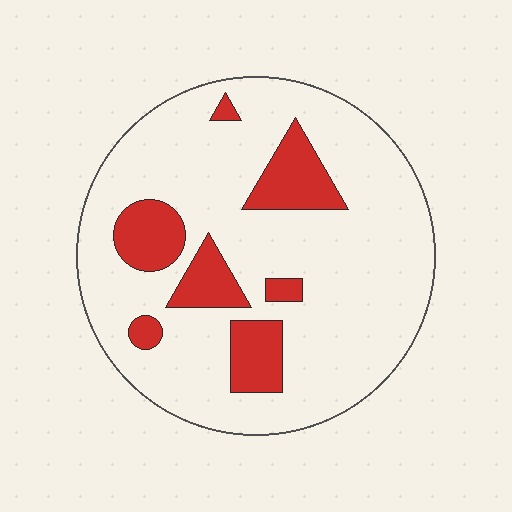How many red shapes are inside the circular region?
7.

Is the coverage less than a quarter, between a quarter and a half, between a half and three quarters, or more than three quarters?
Less than a quarter.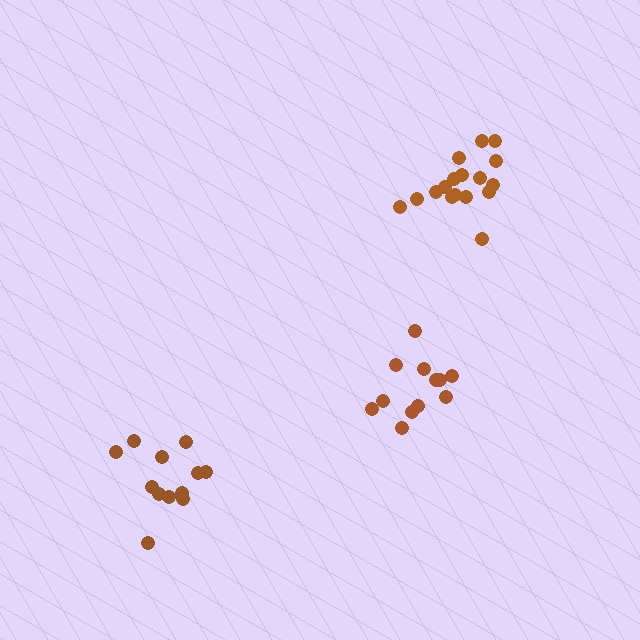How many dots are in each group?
Group 1: 17 dots, Group 2: 12 dots, Group 3: 12 dots (41 total).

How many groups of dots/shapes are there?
There are 3 groups.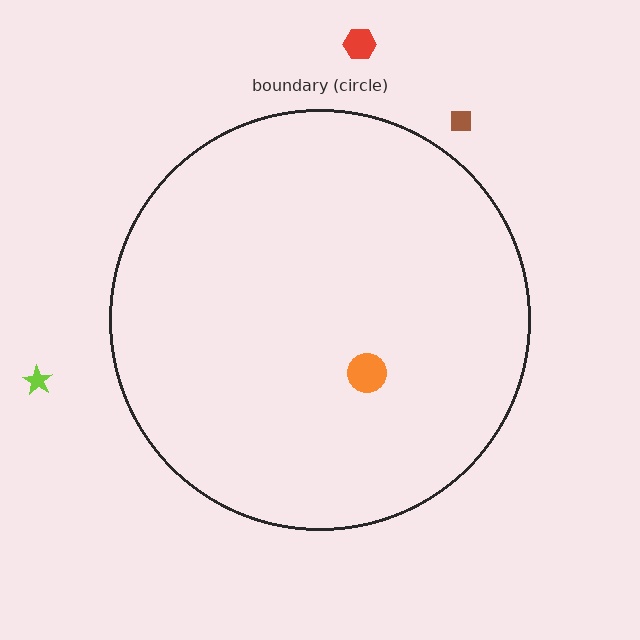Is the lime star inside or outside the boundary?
Outside.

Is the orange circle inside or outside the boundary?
Inside.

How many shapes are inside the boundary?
1 inside, 3 outside.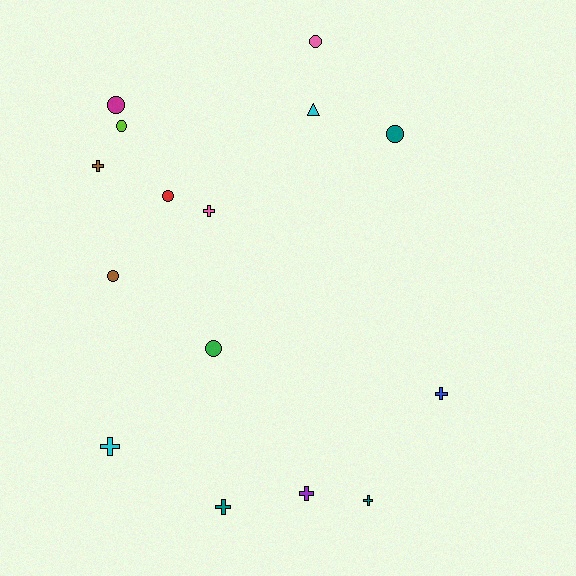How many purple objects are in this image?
There is 1 purple object.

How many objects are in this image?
There are 15 objects.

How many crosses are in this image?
There are 7 crosses.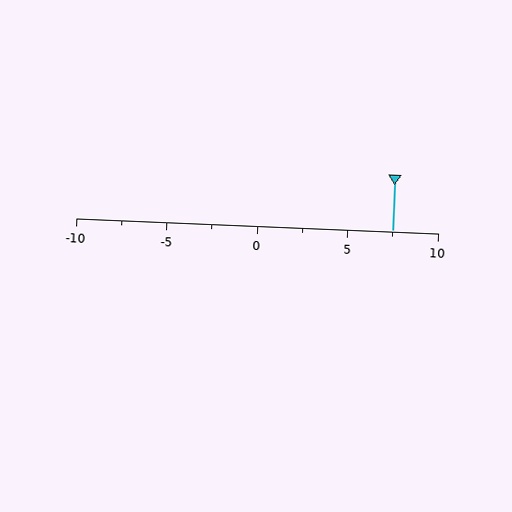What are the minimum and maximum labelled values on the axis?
The axis runs from -10 to 10.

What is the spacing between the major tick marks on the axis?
The major ticks are spaced 5 apart.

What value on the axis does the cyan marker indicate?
The marker indicates approximately 7.5.